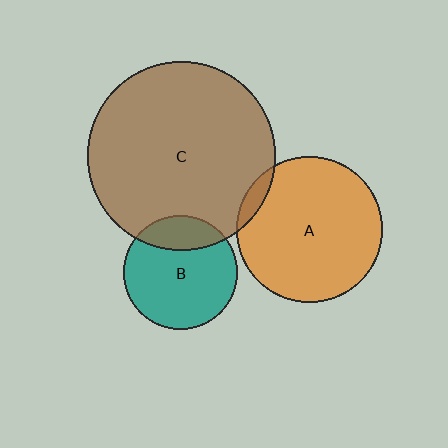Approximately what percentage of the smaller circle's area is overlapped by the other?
Approximately 5%.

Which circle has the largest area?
Circle C (brown).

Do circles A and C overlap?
Yes.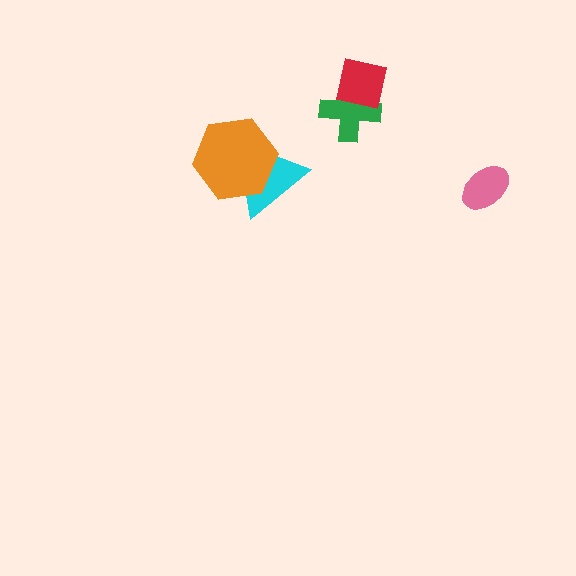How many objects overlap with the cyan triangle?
1 object overlaps with the cyan triangle.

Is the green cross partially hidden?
Yes, it is partially covered by another shape.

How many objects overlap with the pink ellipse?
0 objects overlap with the pink ellipse.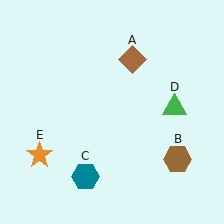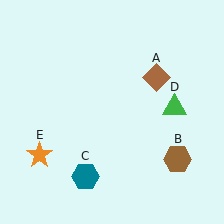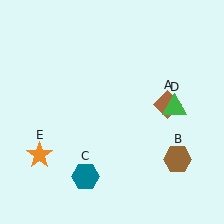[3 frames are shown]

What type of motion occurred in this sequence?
The brown diamond (object A) rotated clockwise around the center of the scene.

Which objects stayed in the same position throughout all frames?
Brown hexagon (object B) and teal hexagon (object C) and green triangle (object D) and orange star (object E) remained stationary.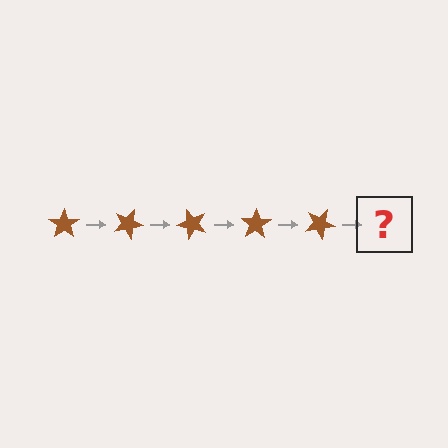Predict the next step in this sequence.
The next step is a brown star rotated 125 degrees.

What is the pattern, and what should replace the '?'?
The pattern is that the star rotates 25 degrees each step. The '?' should be a brown star rotated 125 degrees.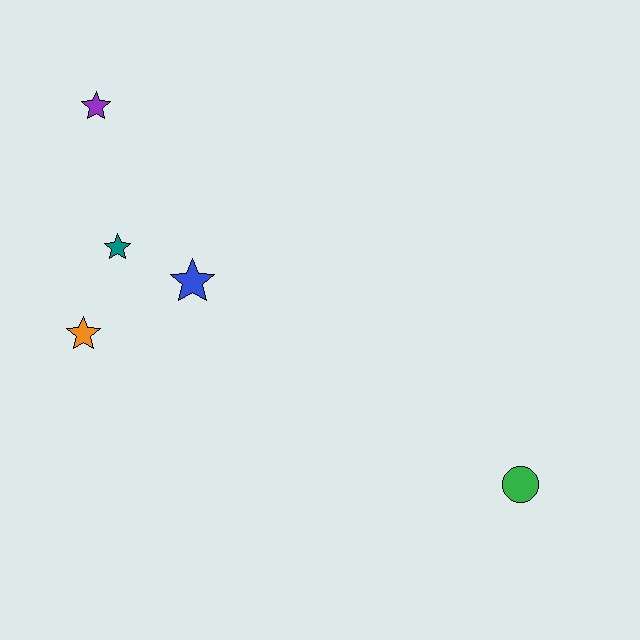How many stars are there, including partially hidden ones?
There are 4 stars.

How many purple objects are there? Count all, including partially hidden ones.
There is 1 purple object.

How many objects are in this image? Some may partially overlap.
There are 5 objects.